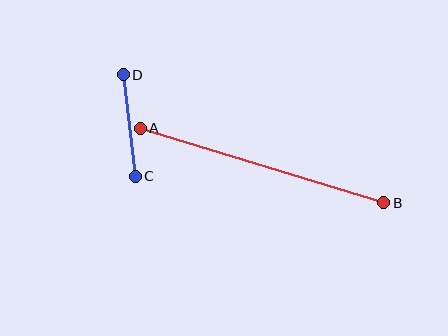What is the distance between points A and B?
The distance is approximately 255 pixels.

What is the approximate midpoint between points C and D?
The midpoint is at approximately (129, 125) pixels.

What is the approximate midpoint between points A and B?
The midpoint is at approximately (262, 165) pixels.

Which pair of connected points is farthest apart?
Points A and B are farthest apart.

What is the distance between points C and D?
The distance is approximately 102 pixels.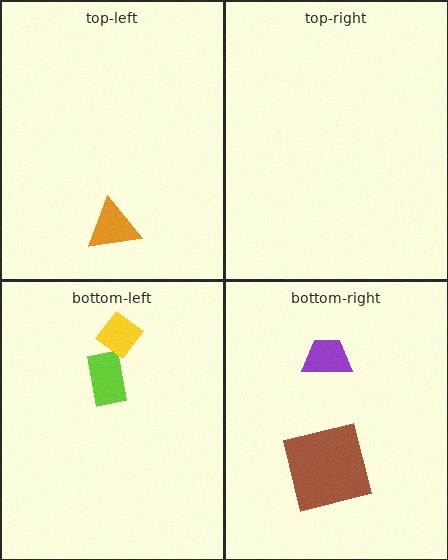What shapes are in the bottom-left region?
The lime rectangle, the yellow diamond.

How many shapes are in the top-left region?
1.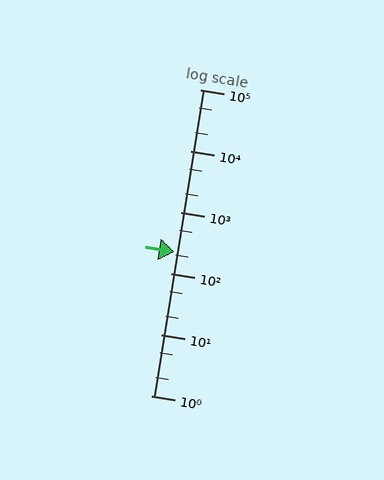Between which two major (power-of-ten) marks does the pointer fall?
The pointer is between 100 and 1000.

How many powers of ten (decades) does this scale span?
The scale spans 5 decades, from 1 to 100000.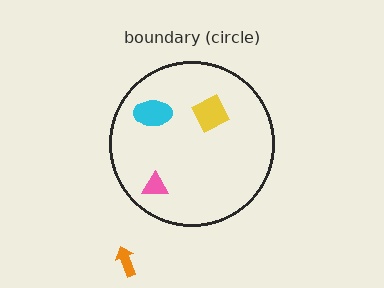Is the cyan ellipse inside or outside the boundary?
Inside.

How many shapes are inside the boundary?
3 inside, 1 outside.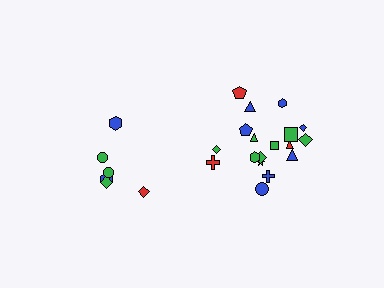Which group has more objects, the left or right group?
The right group.